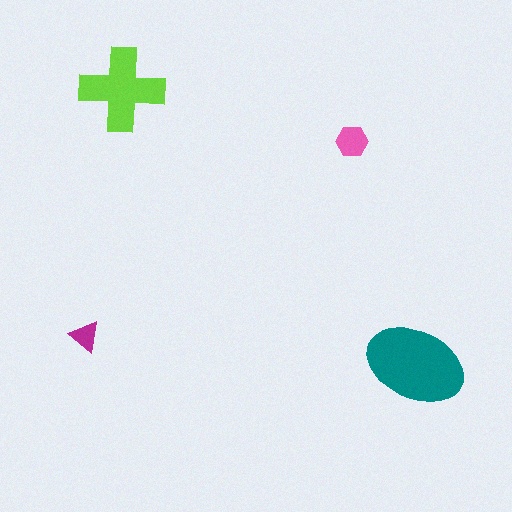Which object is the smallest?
The magenta triangle.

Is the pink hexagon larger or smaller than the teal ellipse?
Smaller.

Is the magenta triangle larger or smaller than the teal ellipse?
Smaller.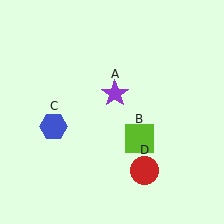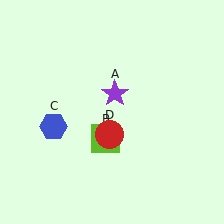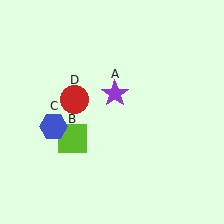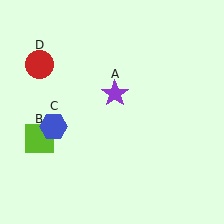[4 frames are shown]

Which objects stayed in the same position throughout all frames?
Purple star (object A) and blue hexagon (object C) remained stationary.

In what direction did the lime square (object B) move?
The lime square (object B) moved left.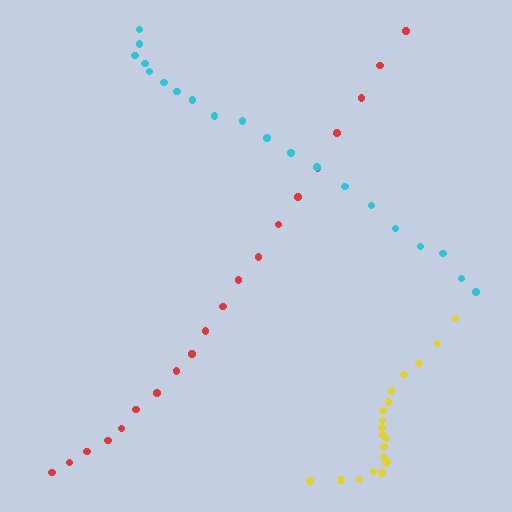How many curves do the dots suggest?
There are 3 distinct paths.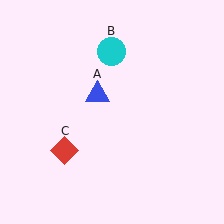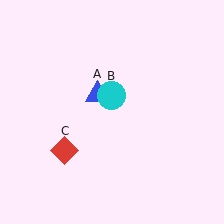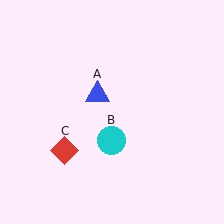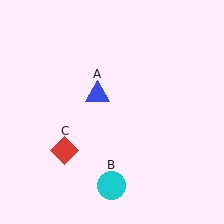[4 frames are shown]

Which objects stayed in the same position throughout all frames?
Blue triangle (object A) and red diamond (object C) remained stationary.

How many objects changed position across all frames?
1 object changed position: cyan circle (object B).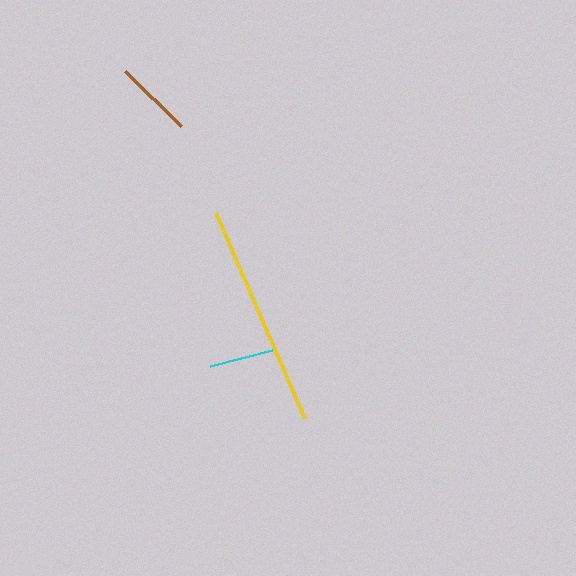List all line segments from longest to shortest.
From longest to shortest: yellow, brown, cyan.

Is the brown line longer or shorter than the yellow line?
The yellow line is longer than the brown line.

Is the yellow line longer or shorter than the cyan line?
The yellow line is longer than the cyan line.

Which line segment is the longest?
The yellow line is the longest at approximately 225 pixels.